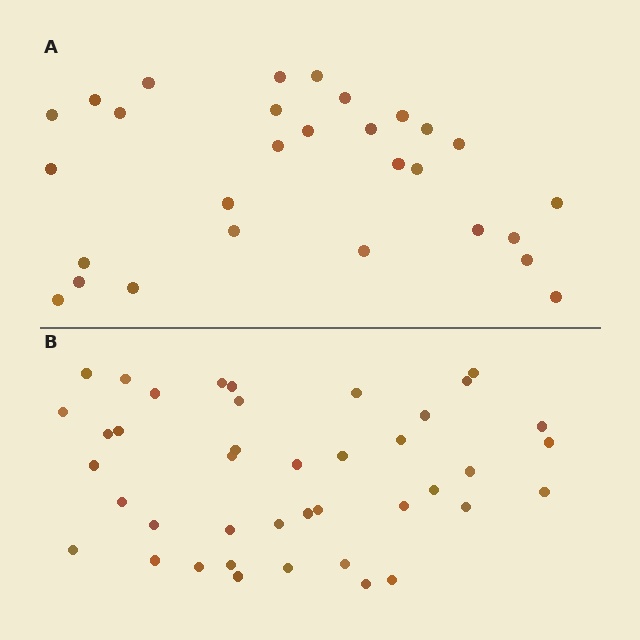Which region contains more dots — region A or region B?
Region B (the bottom region) has more dots.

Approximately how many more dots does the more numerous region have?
Region B has roughly 12 or so more dots than region A.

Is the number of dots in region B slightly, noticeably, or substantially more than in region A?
Region B has noticeably more, but not dramatically so. The ratio is roughly 1.4 to 1.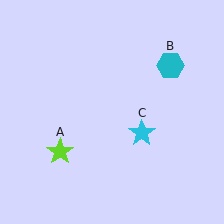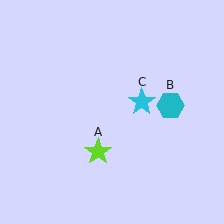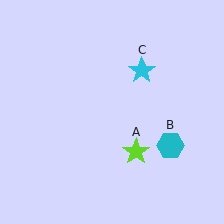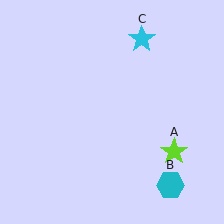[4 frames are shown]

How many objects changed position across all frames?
3 objects changed position: lime star (object A), cyan hexagon (object B), cyan star (object C).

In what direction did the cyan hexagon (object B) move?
The cyan hexagon (object B) moved down.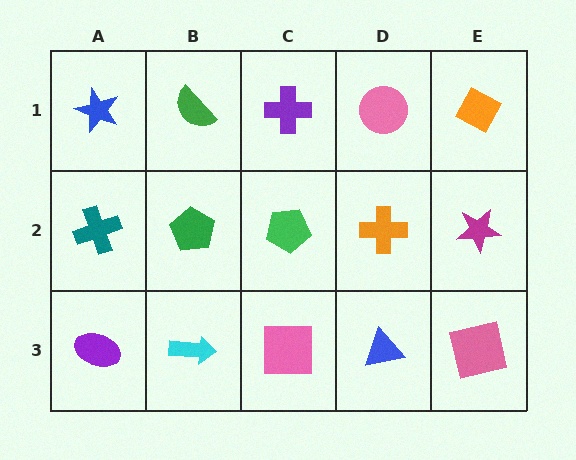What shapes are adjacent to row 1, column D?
An orange cross (row 2, column D), a purple cross (row 1, column C), an orange diamond (row 1, column E).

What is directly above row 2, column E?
An orange diamond.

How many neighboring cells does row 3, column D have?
3.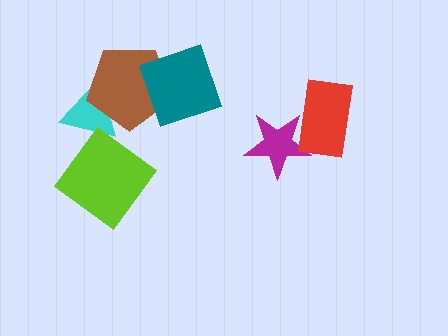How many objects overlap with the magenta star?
1 object overlaps with the magenta star.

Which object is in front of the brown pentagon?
The teal diamond is in front of the brown pentagon.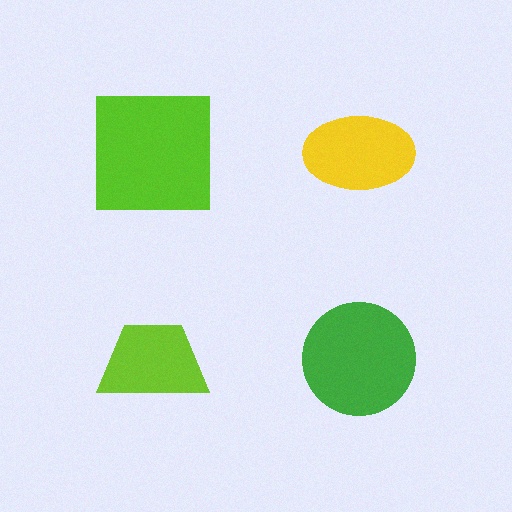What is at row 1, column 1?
A lime square.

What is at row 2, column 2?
A green circle.